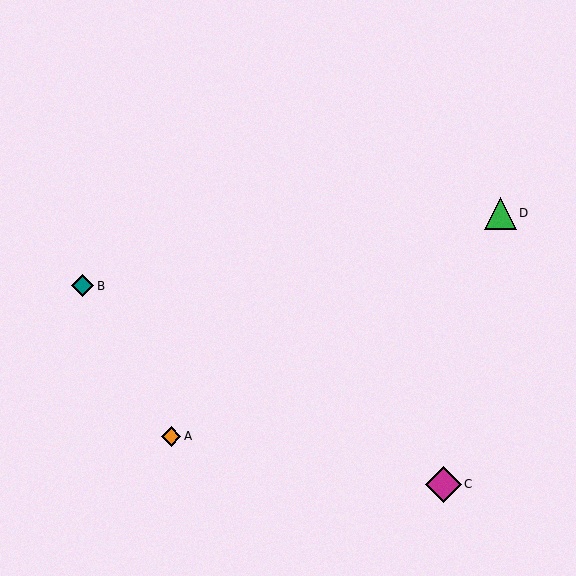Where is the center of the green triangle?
The center of the green triangle is at (500, 213).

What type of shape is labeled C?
Shape C is a magenta diamond.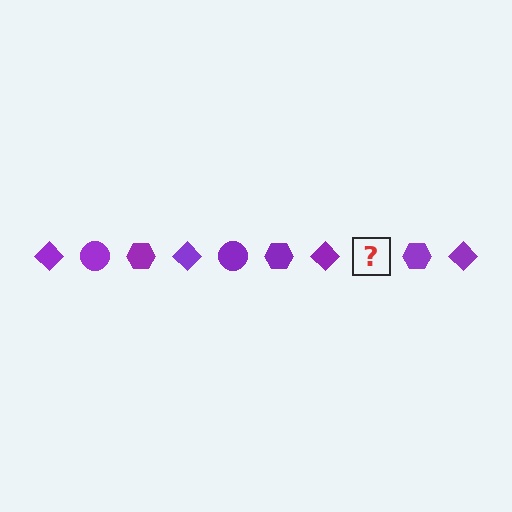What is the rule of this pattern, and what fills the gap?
The rule is that the pattern cycles through diamond, circle, hexagon shapes in purple. The gap should be filled with a purple circle.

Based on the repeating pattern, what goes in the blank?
The blank should be a purple circle.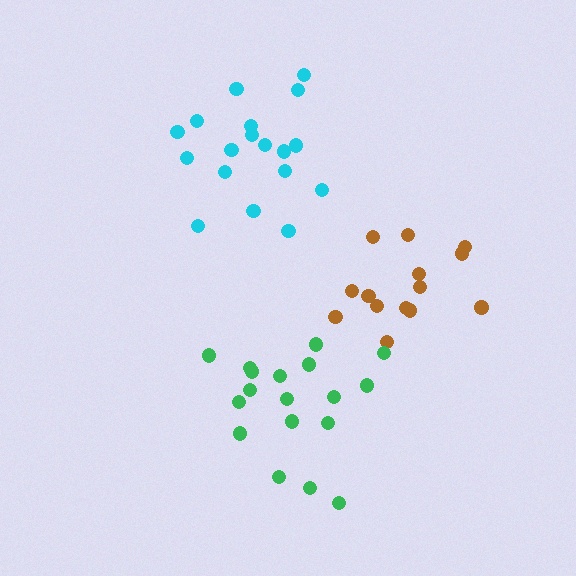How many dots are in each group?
Group 1: 18 dots, Group 2: 14 dots, Group 3: 18 dots (50 total).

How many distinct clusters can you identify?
There are 3 distinct clusters.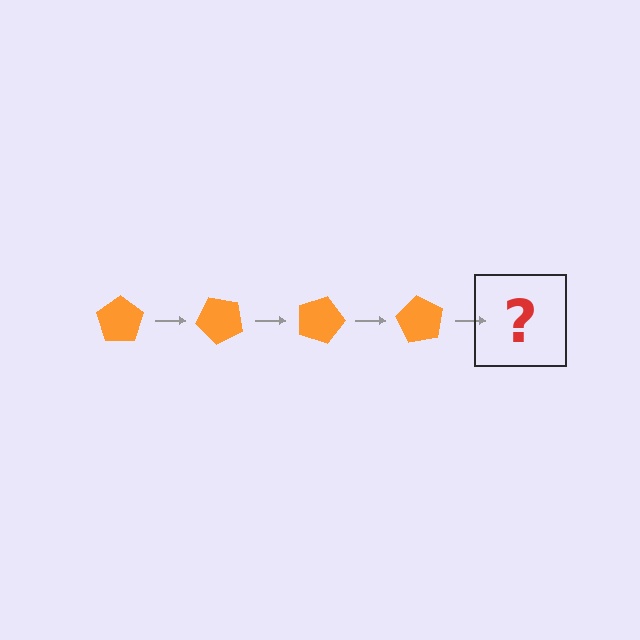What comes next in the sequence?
The next element should be an orange pentagon rotated 180 degrees.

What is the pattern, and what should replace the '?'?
The pattern is that the pentagon rotates 45 degrees each step. The '?' should be an orange pentagon rotated 180 degrees.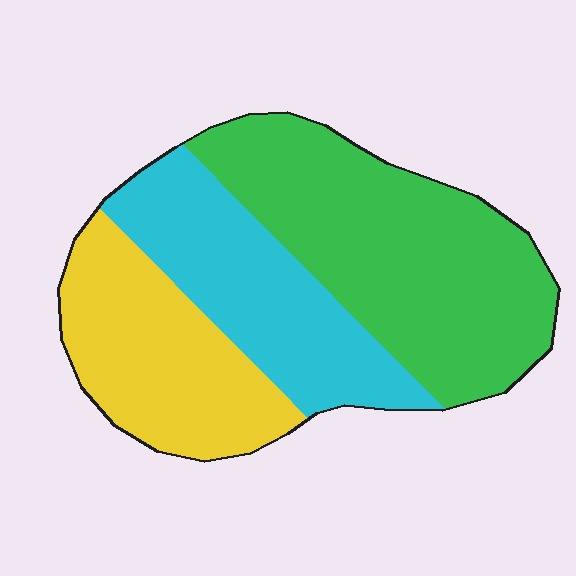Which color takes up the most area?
Green, at roughly 45%.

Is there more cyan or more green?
Green.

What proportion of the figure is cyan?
Cyan takes up about one quarter (1/4) of the figure.